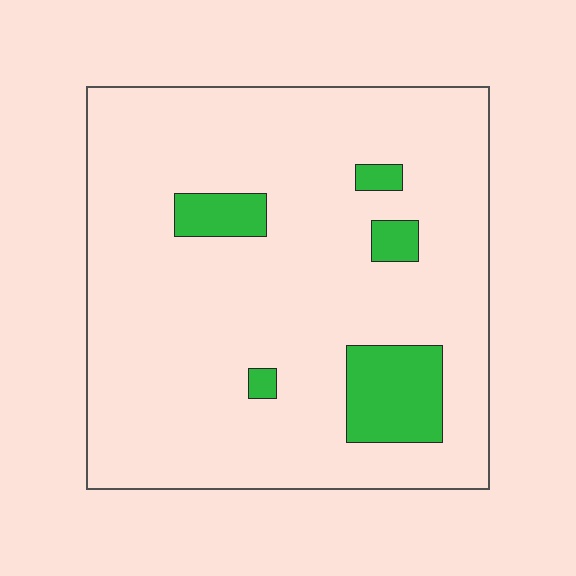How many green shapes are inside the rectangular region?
5.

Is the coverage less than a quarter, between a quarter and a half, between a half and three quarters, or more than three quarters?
Less than a quarter.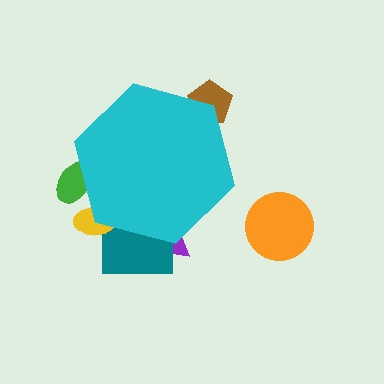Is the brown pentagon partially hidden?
Yes, the brown pentagon is partially hidden behind the cyan hexagon.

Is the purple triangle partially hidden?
Yes, the purple triangle is partially hidden behind the cyan hexagon.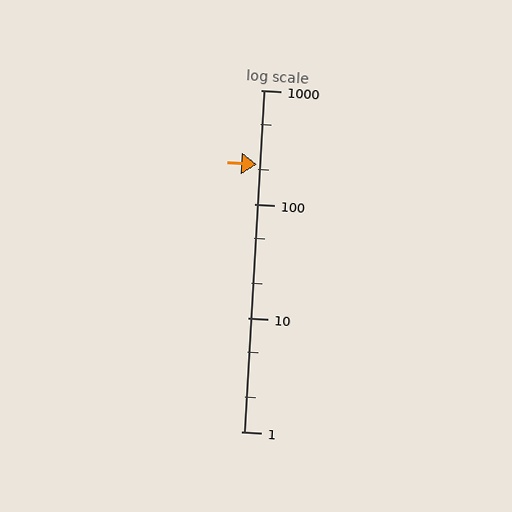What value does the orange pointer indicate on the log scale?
The pointer indicates approximately 220.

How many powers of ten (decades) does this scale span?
The scale spans 3 decades, from 1 to 1000.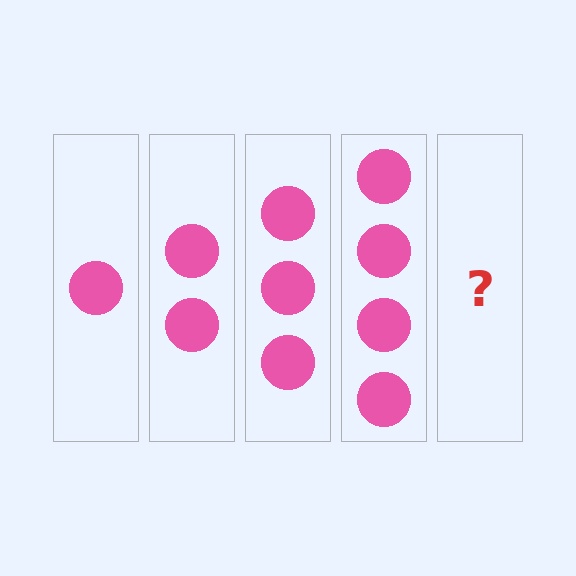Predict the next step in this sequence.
The next step is 5 circles.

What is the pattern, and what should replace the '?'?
The pattern is that each step adds one more circle. The '?' should be 5 circles.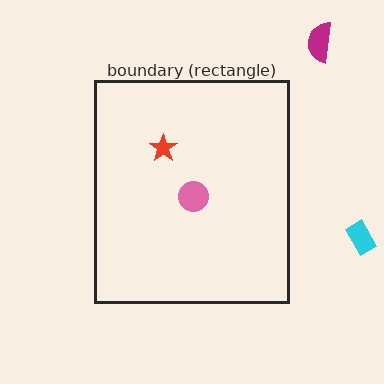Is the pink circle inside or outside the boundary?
Inside.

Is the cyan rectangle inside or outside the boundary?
Outside.